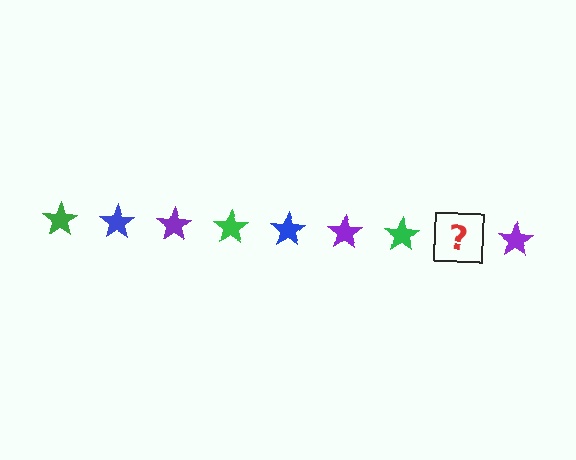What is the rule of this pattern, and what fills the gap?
The rule is that the pattern cycles through green, blue, purple stars. The gap should be filled with a blue star.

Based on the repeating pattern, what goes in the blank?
The blank should be a blue star.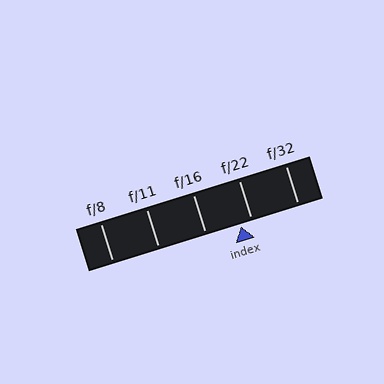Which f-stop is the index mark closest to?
The index mark is closest to f/22.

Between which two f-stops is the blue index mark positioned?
The index mark is between f/16 and f/22.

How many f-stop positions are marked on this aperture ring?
There are 5 f-stop positions marked.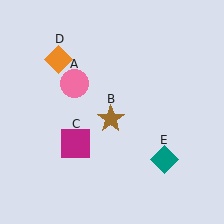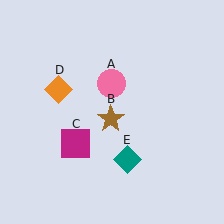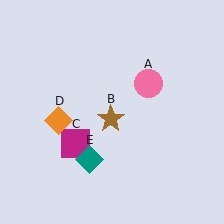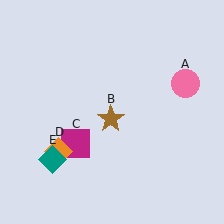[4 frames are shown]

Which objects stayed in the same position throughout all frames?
Brown star (object B) and magenta square (object C) remained stationary.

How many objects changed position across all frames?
3 objects changed position: pink circle (object A), orange diamond (object D), teal diamond (object E).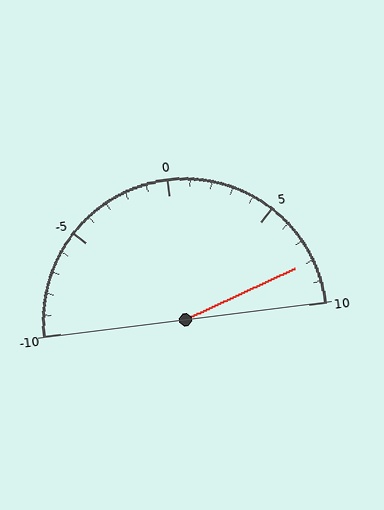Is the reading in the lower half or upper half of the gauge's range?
The reading is in the upper half of the range (-10 to 10).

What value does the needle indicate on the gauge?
The needle indicates approximately 8.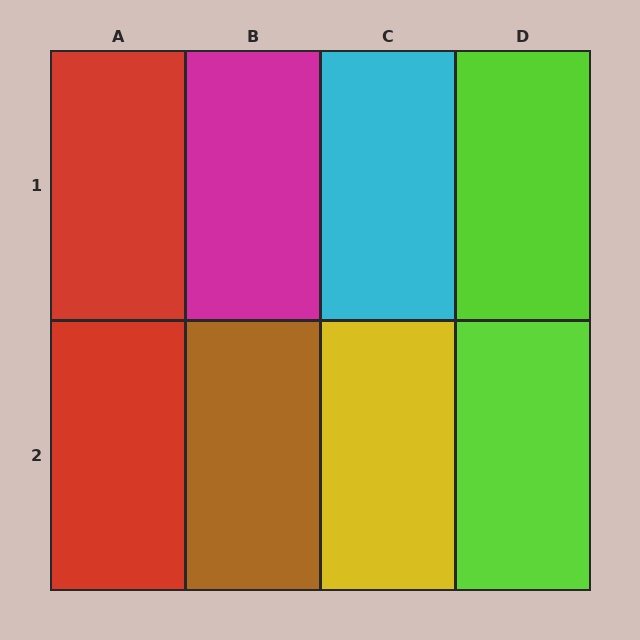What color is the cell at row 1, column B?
Magenta.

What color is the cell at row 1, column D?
Lime.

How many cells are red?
2 cells are red.